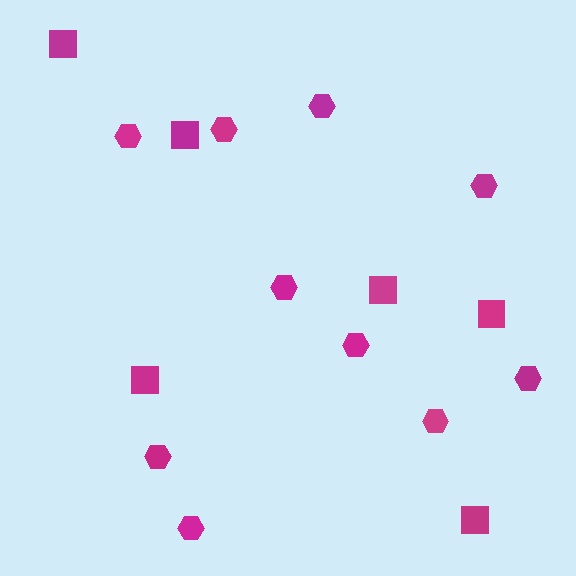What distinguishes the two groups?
There are 2 groups: one group of squares (6) and one group of hexagons (10).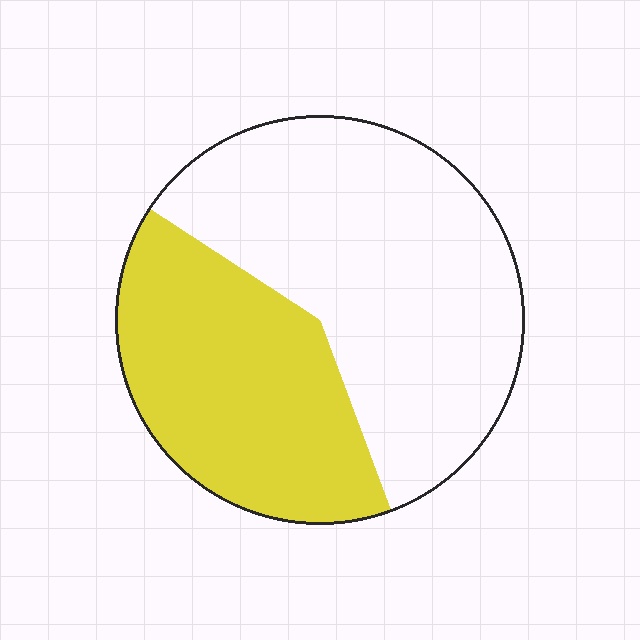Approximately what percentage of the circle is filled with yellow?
Approximately 40%.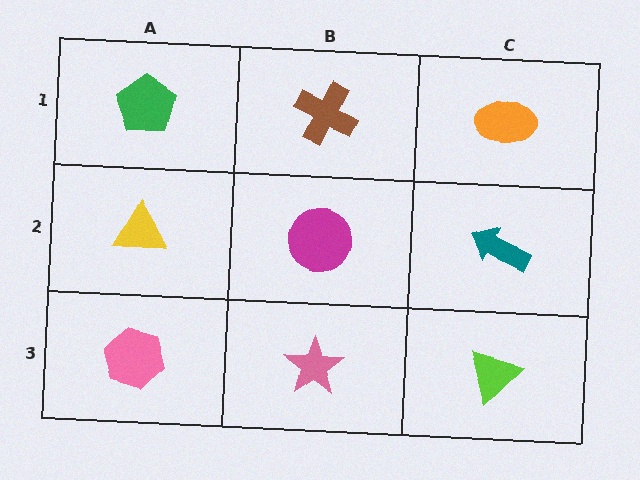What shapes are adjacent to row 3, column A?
A yellow triangle (row 2, column A), a pink star (row 3, column B).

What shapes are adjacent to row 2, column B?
A brown cross (row 1, column B), a pink star (row 3, column B), a yellow triangle (row 2, column A), a teal arrow (row 2, column C).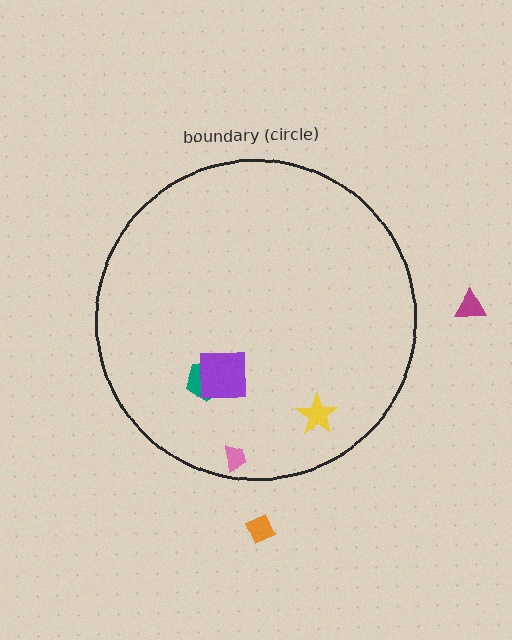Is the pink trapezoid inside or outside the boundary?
Inside.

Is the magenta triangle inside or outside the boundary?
Outside.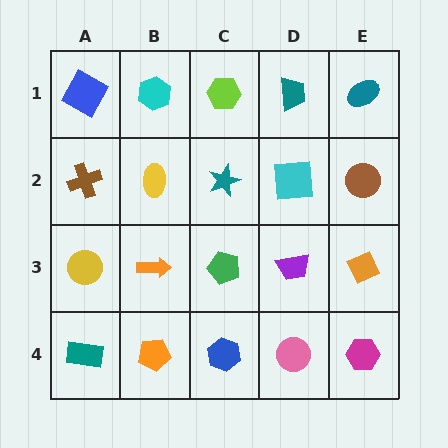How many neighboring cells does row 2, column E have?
3.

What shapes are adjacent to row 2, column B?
A cyan hexagon (row 1, column B), an orange arrow (row 3, column B), a brown cross (row 2, column A), a teal star (row 2, column C).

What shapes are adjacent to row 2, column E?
A teal ellipse (row 1, column E), an orange diamond (row 3, column E), a cyan square (row 2, column D).